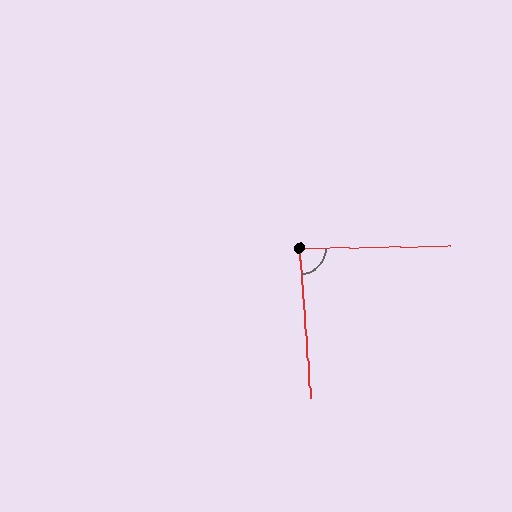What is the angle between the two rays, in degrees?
Approximately 87 degrees.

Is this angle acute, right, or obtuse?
It is approximately a right angle.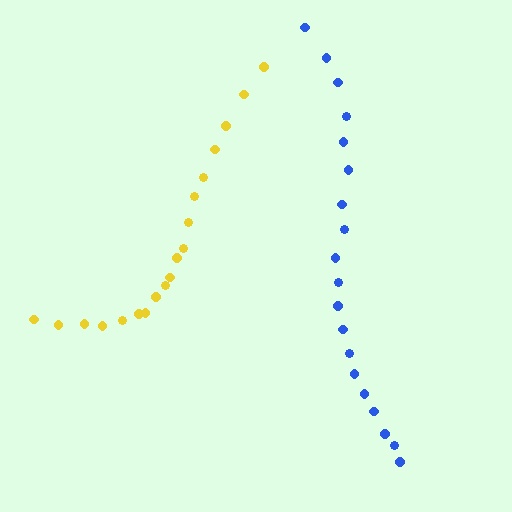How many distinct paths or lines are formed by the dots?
There are 2 distinct paths.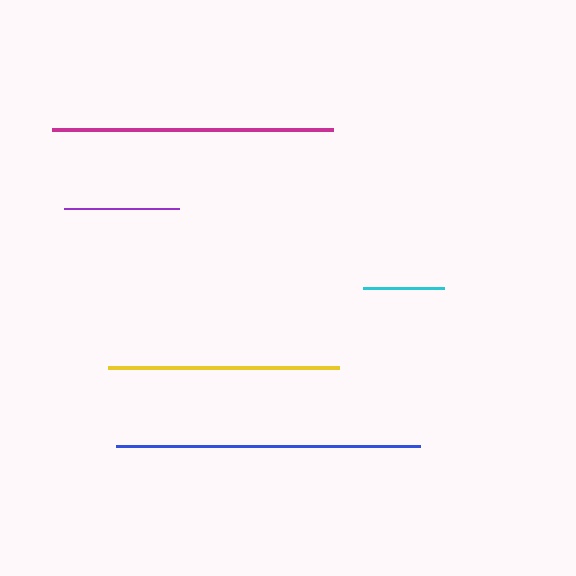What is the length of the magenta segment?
The magenta segment is approximately 282 pixels long.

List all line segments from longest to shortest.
From longest to shortest: blue, magenta, yellow, purple, cyan.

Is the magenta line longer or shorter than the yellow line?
The magenta line is longer than the yellow line.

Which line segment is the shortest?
The cyan line is the shortest at approximately 80 pixels.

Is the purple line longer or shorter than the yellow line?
The yellow line is longer than the purple line.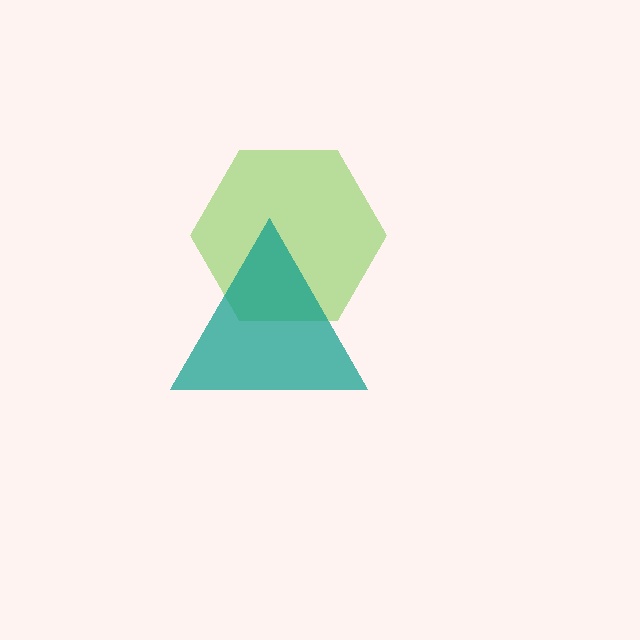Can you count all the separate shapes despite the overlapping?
Yes, there are 2 separate shapes.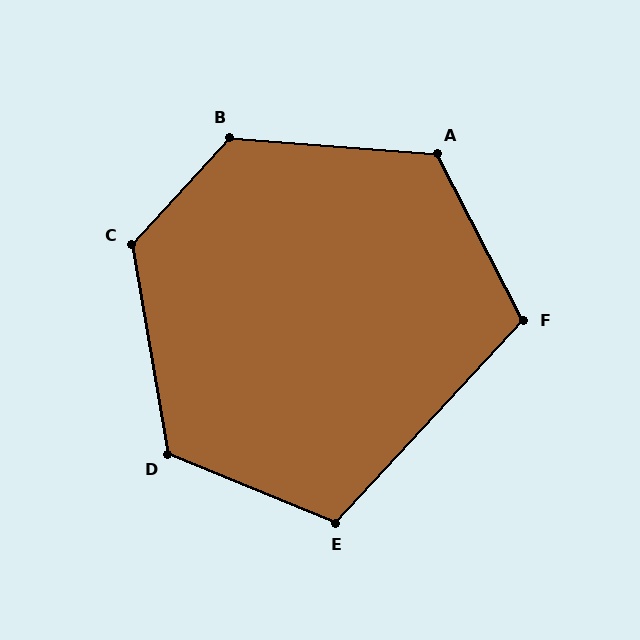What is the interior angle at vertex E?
Approximately 111 degrees (obtuse).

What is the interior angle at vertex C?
Approximately 127 degrees (obtuse).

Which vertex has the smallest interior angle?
F, at approximately 110 degrees.